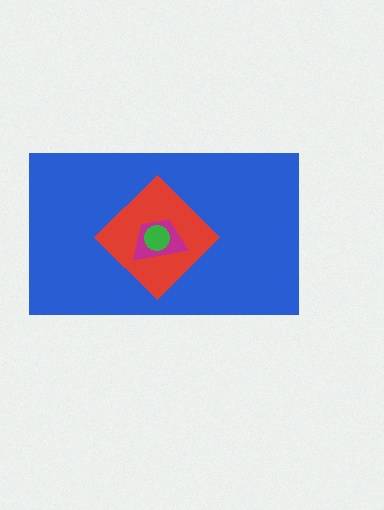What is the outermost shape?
The blue rectangle.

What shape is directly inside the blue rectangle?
The red diamond.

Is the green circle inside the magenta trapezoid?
Yes.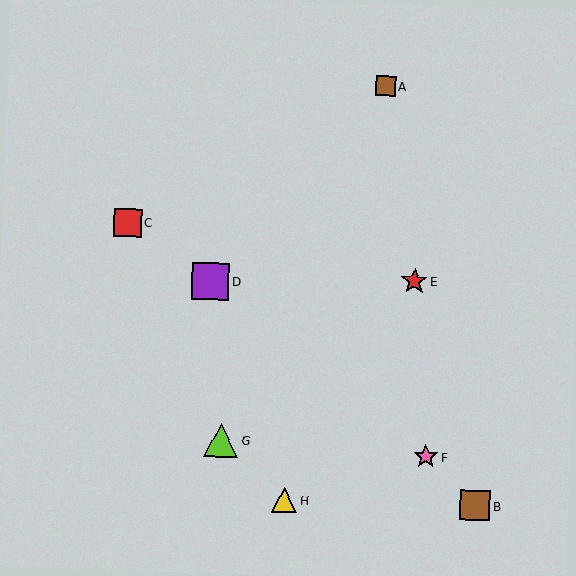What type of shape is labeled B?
Shape B is a brown square.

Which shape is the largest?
The purple square (labeled D) is the largest.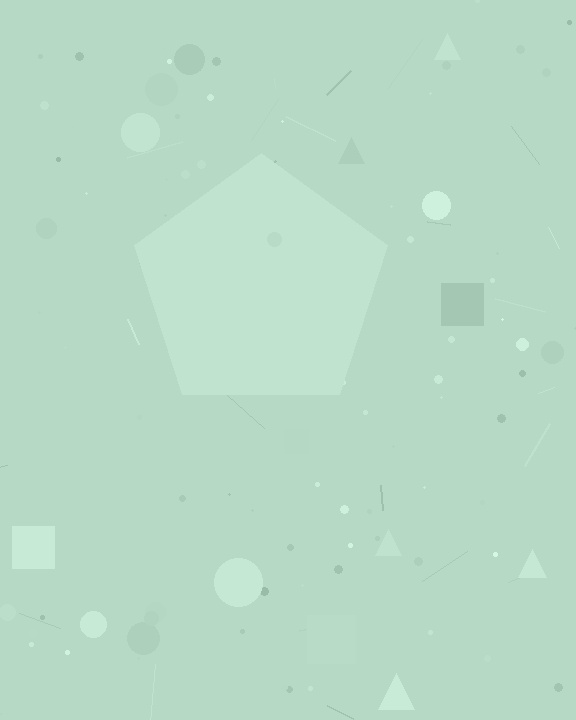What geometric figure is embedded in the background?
A pentagon is embedded in the background.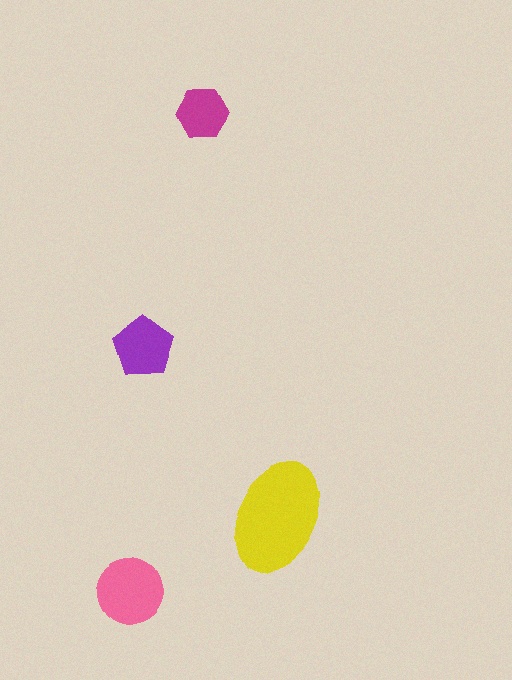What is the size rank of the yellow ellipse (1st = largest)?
1st.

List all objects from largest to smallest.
The yellow ellipse, the pink circle, the purple pentagon, the magenta hexagon.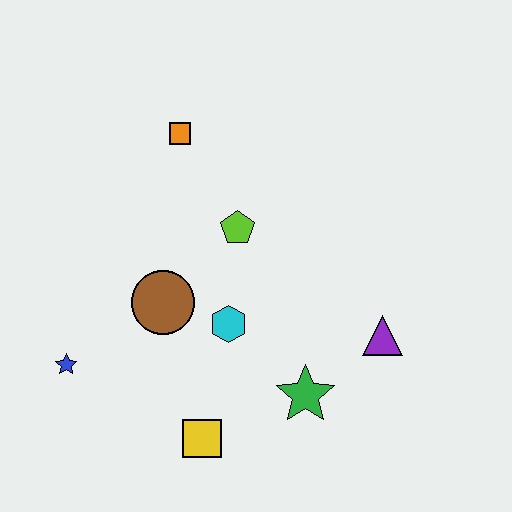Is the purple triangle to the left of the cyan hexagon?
No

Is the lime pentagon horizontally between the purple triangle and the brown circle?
Yes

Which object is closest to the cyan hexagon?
The brown circle is closest to the cyan hexagon.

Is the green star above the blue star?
No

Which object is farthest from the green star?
The orange square is farthest from the green star.